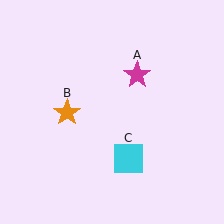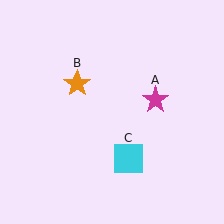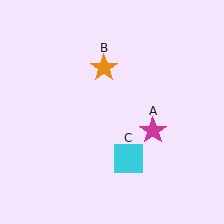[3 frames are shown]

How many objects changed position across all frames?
2 objects changed position: magenta star (object A), orange star (object B).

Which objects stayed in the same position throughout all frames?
Cyan square (object C) remained stationary.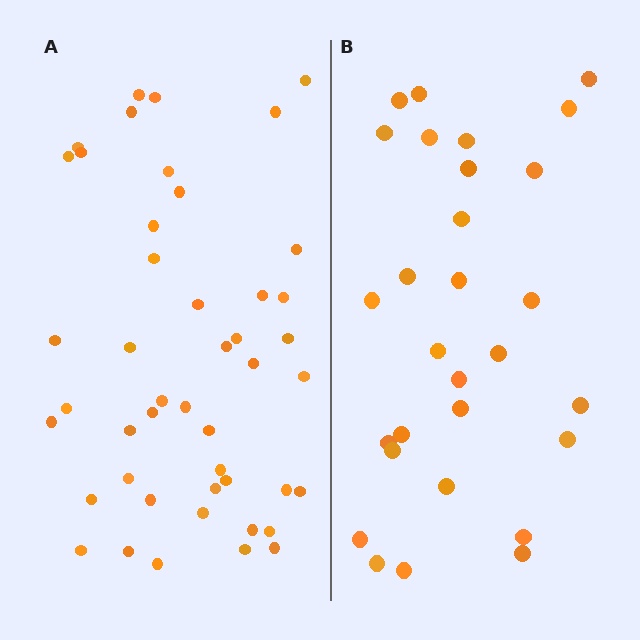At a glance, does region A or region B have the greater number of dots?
Region A (the left region) has more dots.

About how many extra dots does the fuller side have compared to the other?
Region A has approximately 15 more dots than region B.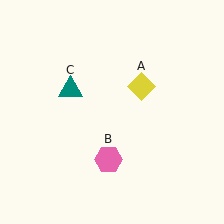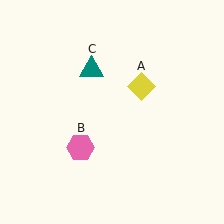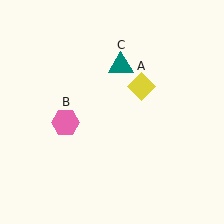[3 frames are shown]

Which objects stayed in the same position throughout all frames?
Yellow diamond (object A) remained stationary.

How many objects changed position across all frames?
2 objects changed position: pink hexagon (object B), teal triangle (object C).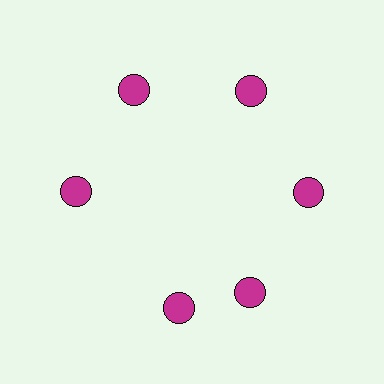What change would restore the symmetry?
The symmetry would be restored by rotating it back into even spacing with its neighbors so that all 6 circles sit at equal angles and equal distance from the center.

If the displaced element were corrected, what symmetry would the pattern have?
It would have 6-fold rotational symmetry — the pattern would map onto itself every 60 degrees.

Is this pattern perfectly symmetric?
No. The 6 magenta circles are arranged in a ring, but one element near the 7 o'clock position is rotated out of alignment along the ring, breaking the 6-fold rotational symmetry.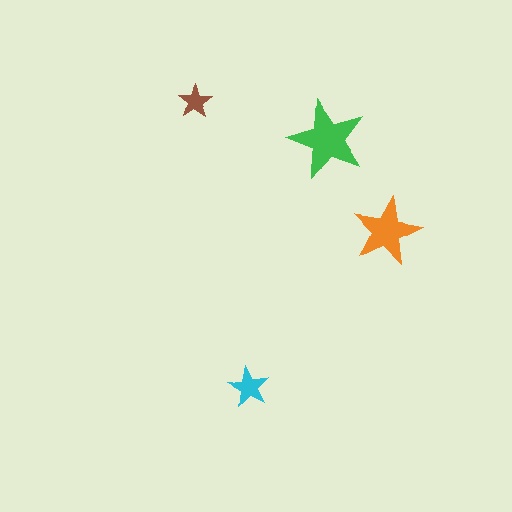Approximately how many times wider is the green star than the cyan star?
About 2 times wider.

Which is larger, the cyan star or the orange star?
The orange one.